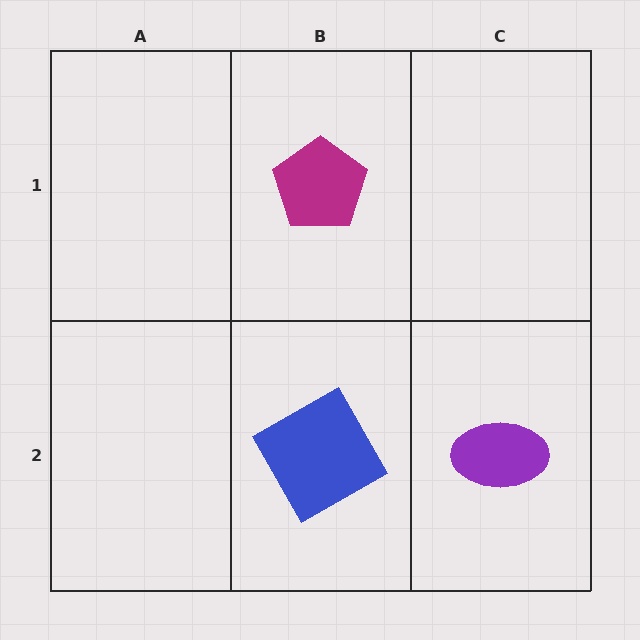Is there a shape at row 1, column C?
No, that cell is empty.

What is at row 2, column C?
A purple ellipse.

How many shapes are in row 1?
1 shape.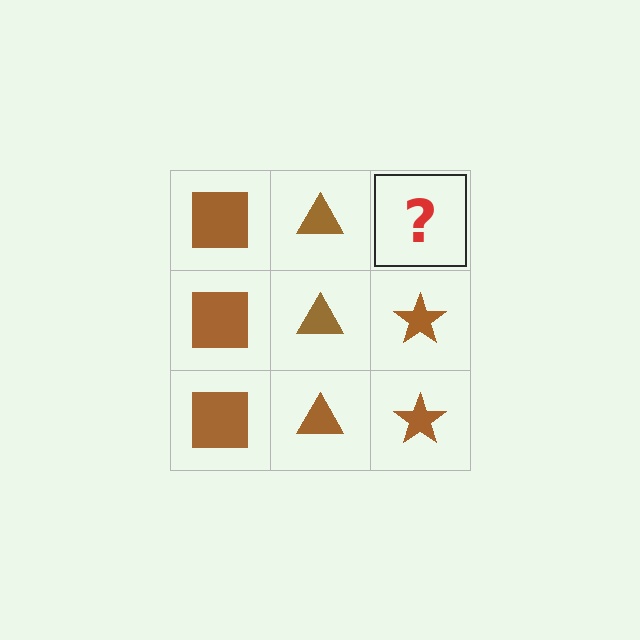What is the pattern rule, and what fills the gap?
The rule is that each column has a consistent shape. The gap should be filled with a brown star.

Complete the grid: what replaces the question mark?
The question mark should be replaced with a brown star.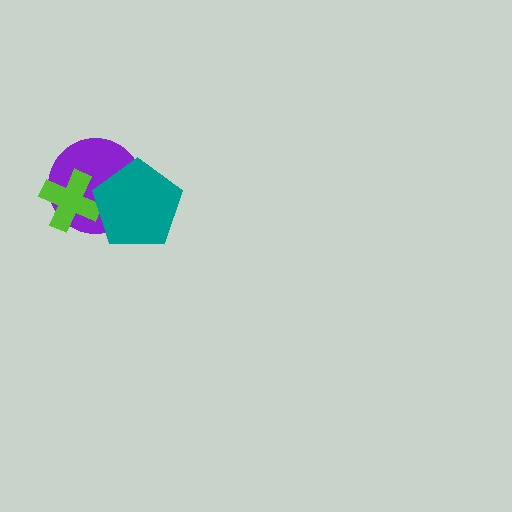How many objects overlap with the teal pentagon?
2 objects overlap with the teal pentagon.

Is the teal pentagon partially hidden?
No, no other shape covers it.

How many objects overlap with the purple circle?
2 objects overlap with the purple circle.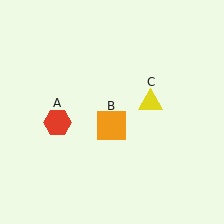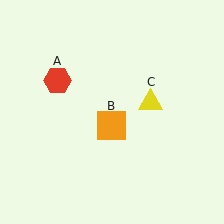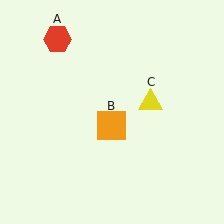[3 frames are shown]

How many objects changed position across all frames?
1 object changed position: red hexagon (object A).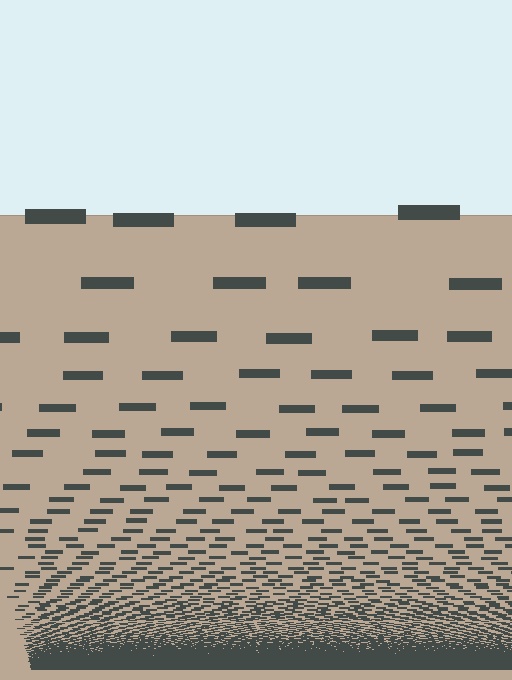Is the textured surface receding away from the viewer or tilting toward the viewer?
The surface appears to tilt toward the viewer. Texture elements get larger and sparser toward the top.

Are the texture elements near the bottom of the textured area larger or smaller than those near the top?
Smaller. The gradient is inverted — elements near the bottom are smaller and denser.